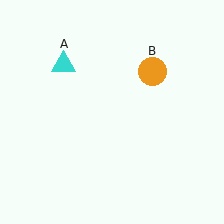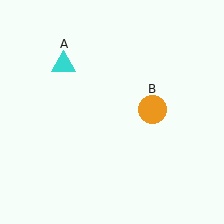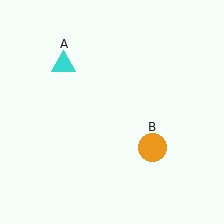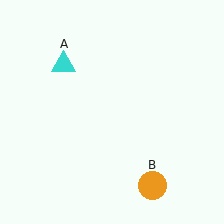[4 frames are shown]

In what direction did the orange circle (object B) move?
The orange circle (object B) moved down.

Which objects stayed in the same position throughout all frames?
Cyan triangle (object A) remained stationary.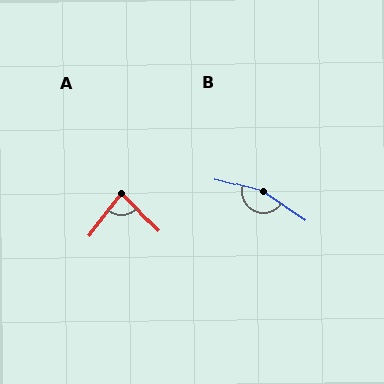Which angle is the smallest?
A, at approximately 82 degrees.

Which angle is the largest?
B, at approximately 159 degrees.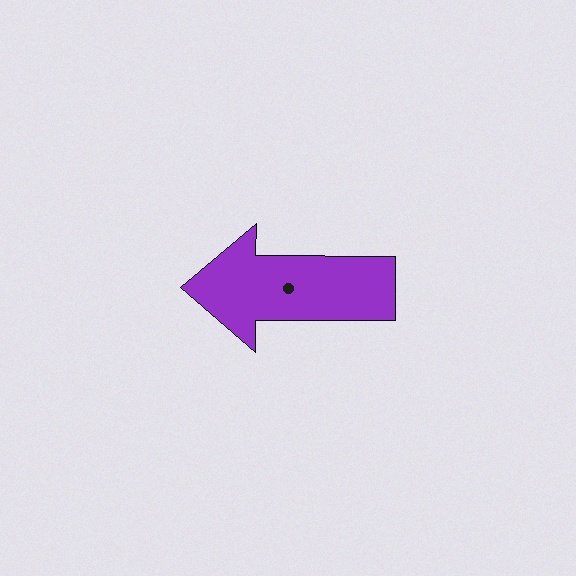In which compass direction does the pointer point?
West.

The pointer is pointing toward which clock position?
Roughly 9 o'clock.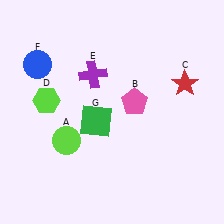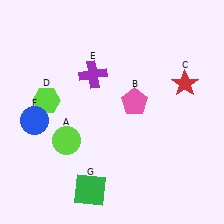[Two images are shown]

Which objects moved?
The objects that moved are: the blue circle (F), the green square (G).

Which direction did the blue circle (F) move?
The blue circle (F) moved down.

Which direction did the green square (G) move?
The green square (G) moved down.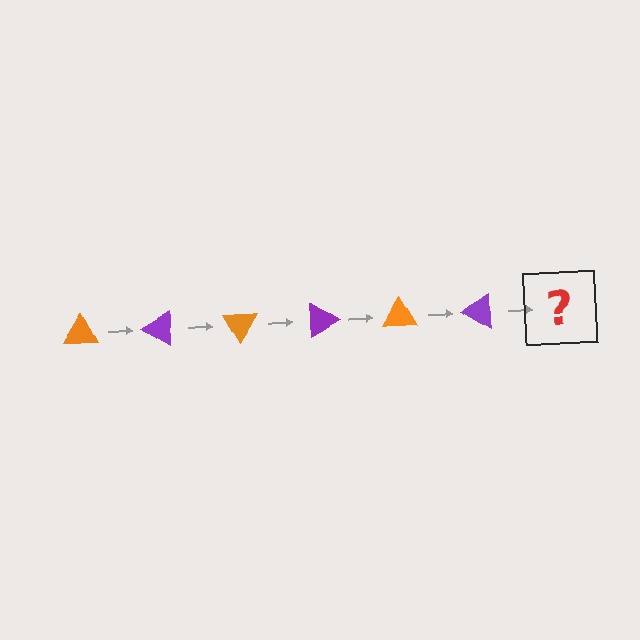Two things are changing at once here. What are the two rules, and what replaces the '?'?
The two rules are that it rotates 30 degrees each step and the color cycles through orange and purple. The '?' should be an orange triangle, rotated 180 degrees from the start.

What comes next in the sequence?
The next element should be an orange triangle, rotated 180 degrees from the start.